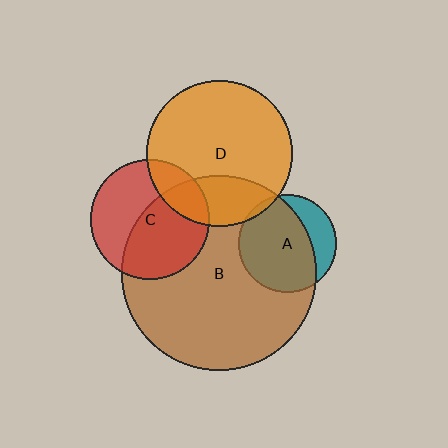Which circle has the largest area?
Circle B (brown).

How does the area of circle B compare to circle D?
Approximately 1.8 times.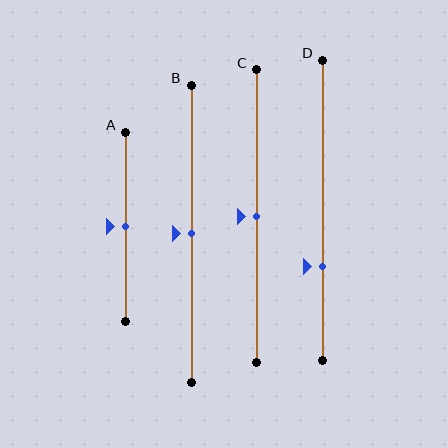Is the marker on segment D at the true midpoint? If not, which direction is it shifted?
No, the marker on segment D is shifted downward by about 19% of the segment length.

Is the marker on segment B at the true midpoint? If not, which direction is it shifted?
Yes, the marker on segment B is at the true midpoint.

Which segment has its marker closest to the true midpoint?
Segment A has its marker closest to the true midpoint.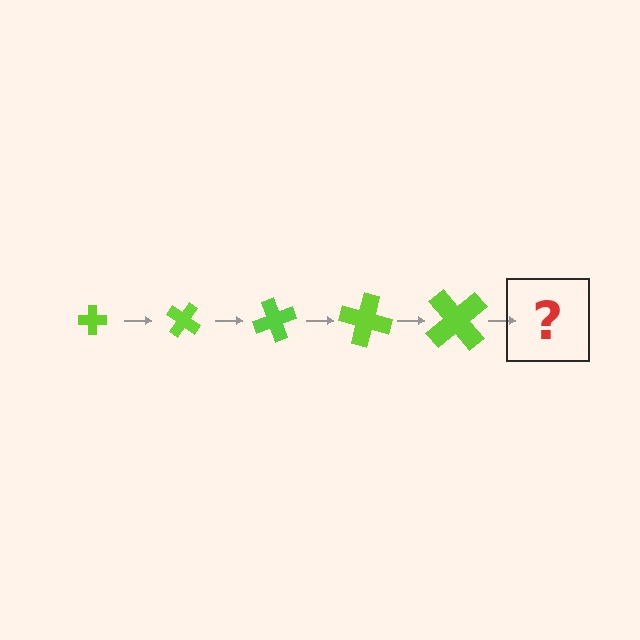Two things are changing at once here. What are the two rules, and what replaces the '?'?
The two rules are that the cross grows larger each step and it rotates 35 degrees each step. The '?' should be a cross, larger than the previous one and rotated 175 degrees from the start.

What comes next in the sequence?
The next element should be a cross, larger than the previous one and rotated 175 degrees from the start.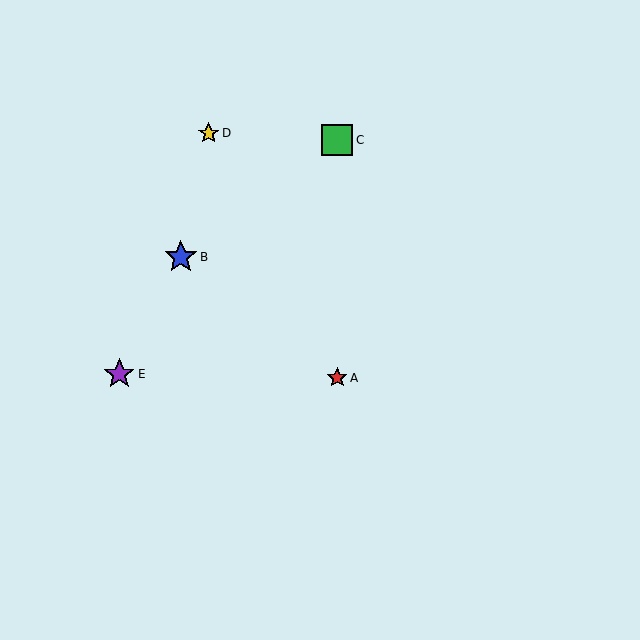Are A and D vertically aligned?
No, A is at x≈337 and D is at x≈209.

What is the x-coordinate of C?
Object C is at x≈337.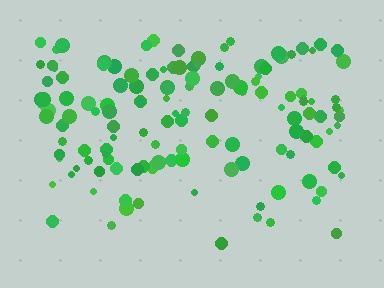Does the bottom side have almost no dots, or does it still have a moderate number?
Still a moderate number, just noticeably fewer than the top.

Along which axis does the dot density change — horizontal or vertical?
Vertical.